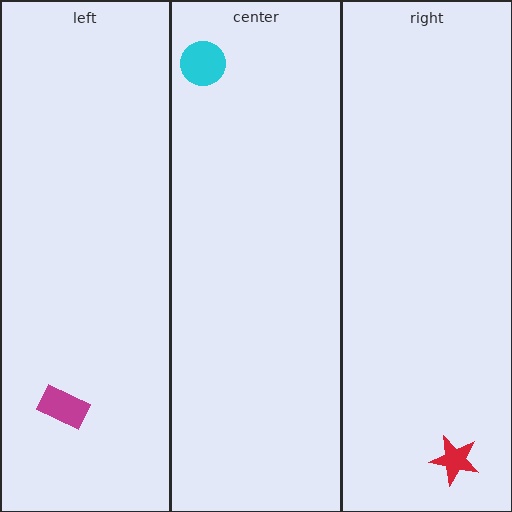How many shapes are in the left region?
1.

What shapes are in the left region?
The magenta rectangle.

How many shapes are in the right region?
1.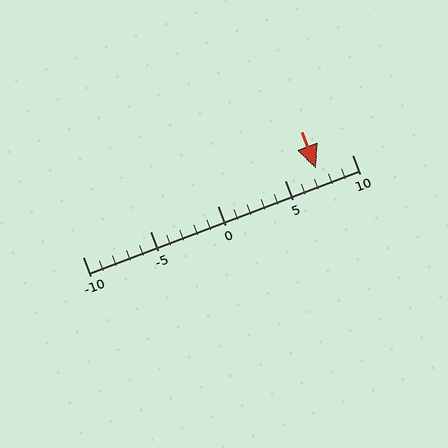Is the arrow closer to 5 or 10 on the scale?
The arrow is closer to 5.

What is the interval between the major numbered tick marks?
The major tick marks are spaced 5 units apart.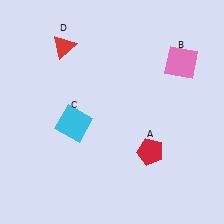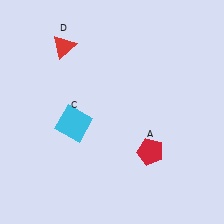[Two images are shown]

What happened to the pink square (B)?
The pink square (B) was removed in Image 2. It was in the top-right area of Image 1.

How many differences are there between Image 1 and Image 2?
There is 1 difference between the two images.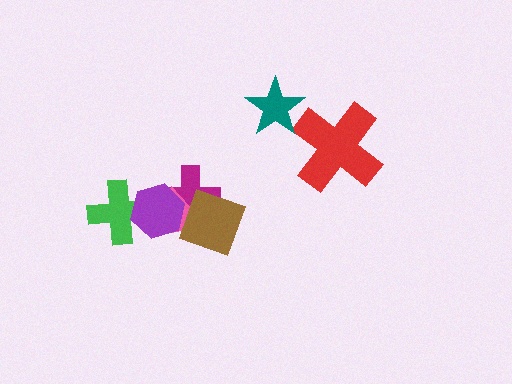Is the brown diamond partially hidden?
Yes, it is partially covered by another shape.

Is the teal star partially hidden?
No, no other shape covers it.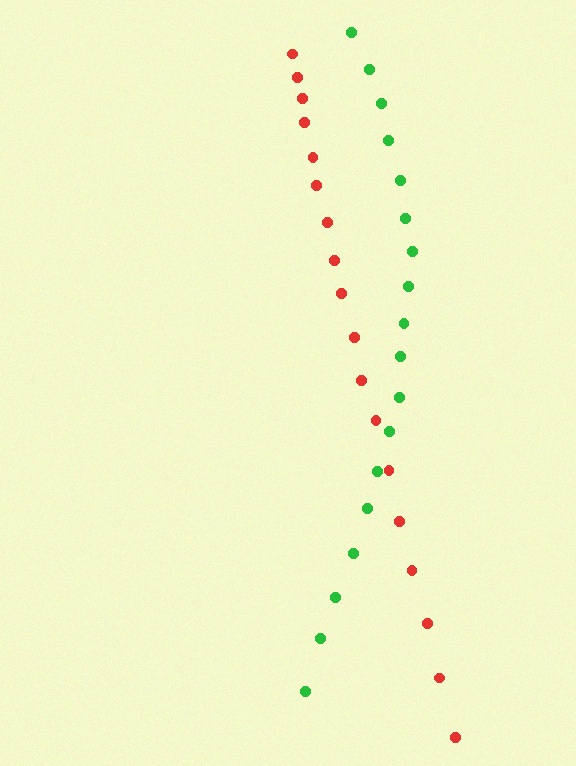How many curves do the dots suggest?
There are 2 distinct paths.